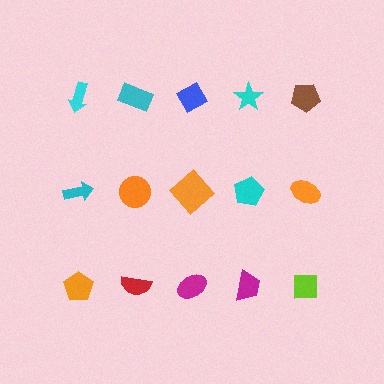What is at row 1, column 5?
A brown pentagon.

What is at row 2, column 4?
A cyan pentagon.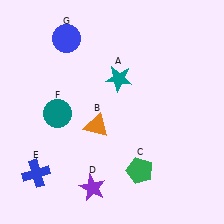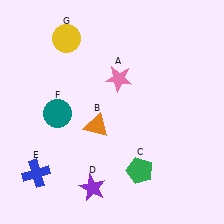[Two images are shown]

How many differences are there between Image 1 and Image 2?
There are 2 differences between the two images.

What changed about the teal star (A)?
In Image 1, A is teal. In Image 2, it changed to pink.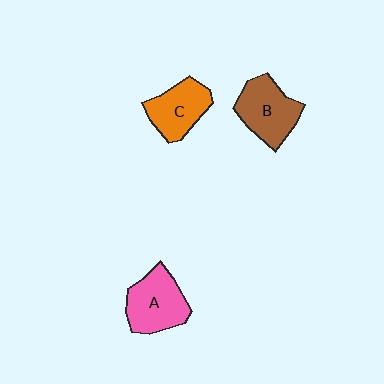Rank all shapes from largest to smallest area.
From largest to smallest: B (brown), A (pink), C (orange).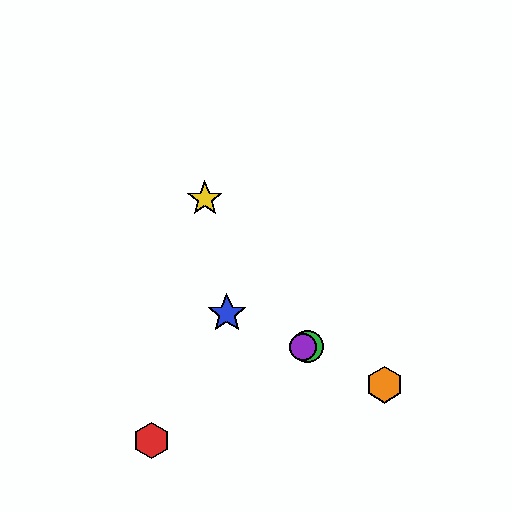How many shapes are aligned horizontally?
2 shapes (the green circle, the purple circle) are aligned horizontally.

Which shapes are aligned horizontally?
The green circle, the purple circle are aligned horizontally.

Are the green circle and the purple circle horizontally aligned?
Yes, both are at y≈347.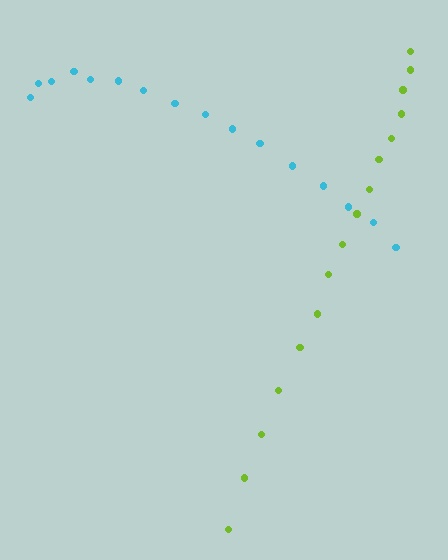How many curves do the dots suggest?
There are 2 distinct paths.